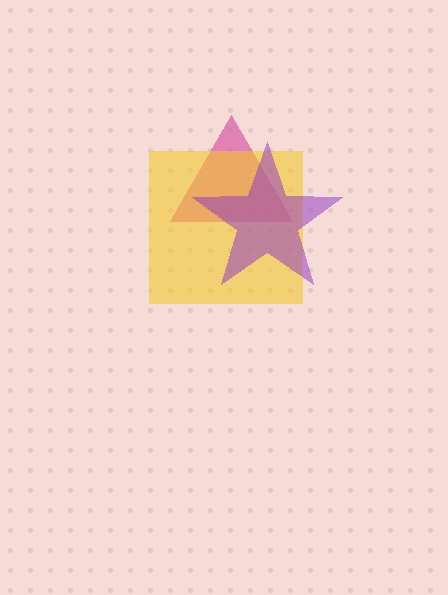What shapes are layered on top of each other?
The layered shapes are: a pink triangle, a yellow square, a purple star.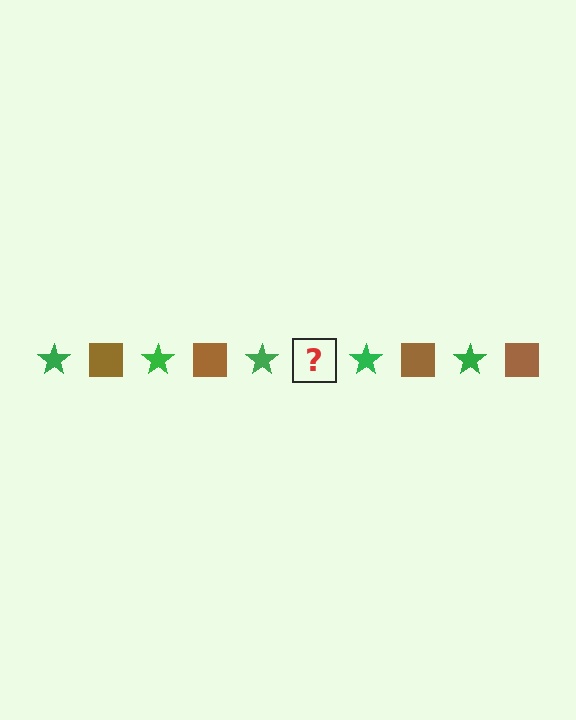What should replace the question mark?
The question mark should be replaced with a brown square.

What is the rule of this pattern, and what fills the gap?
The rule is that the pattern alternates between green star and brown square. The gap should be filled with a brown square.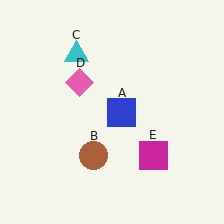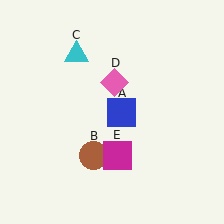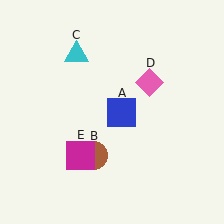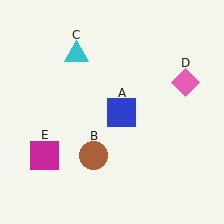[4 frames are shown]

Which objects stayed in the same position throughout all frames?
Blue square (object A) and brown circle (object B) and cyan triangle (object C) remained stationary.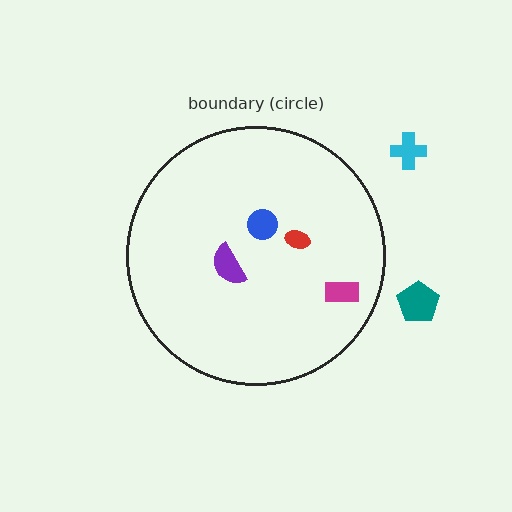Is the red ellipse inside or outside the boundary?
Inside.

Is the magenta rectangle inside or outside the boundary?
Inside.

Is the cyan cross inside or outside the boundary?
Outside.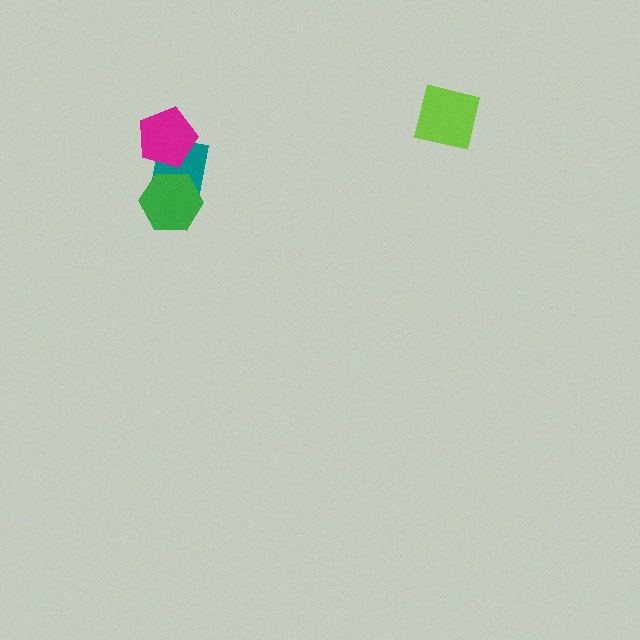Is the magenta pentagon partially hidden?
No, no other shape covers it.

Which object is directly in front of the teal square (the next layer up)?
The magenta pentagon is directly in front of the teal square.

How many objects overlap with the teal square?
2 objects overlap with the teal square.